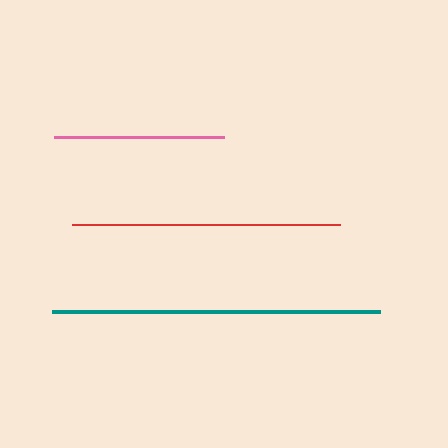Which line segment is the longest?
The teal line is the longest at approximately 328 pixels.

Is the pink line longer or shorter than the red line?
The red line is longer than the pink line.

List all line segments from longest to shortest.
From longest to shortest: teal, red, pink.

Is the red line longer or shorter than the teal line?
The teal line is longer than the red line.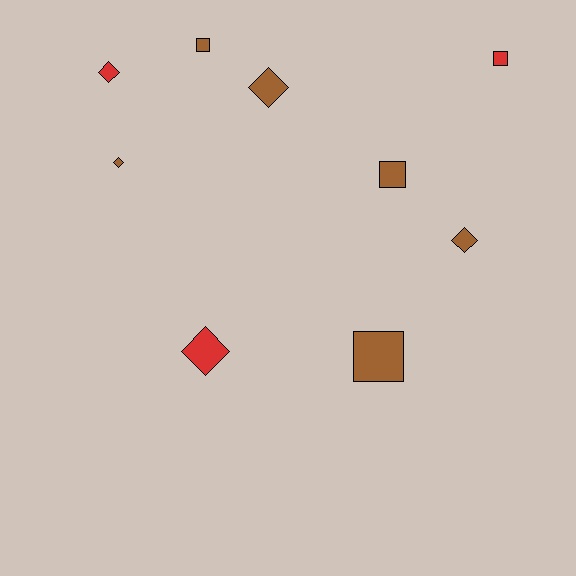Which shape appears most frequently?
Diamond, with 5 objects.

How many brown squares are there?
There are 3 brown squares.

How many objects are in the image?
There are 9 objects.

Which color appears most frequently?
Brown, with 6 objects.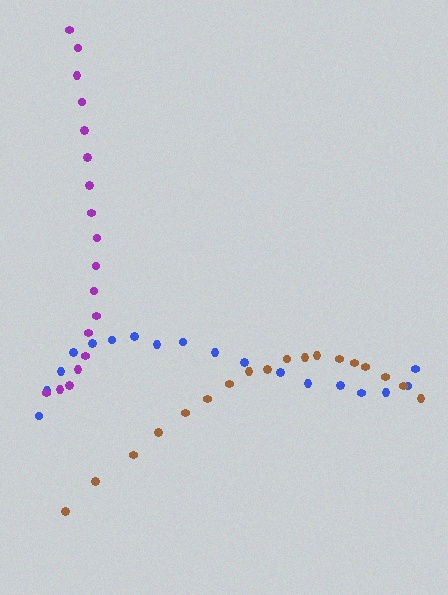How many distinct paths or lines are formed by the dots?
There are 3 distinct paths.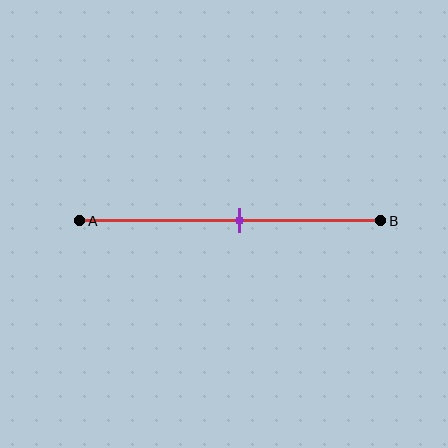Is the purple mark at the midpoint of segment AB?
No, the mark is at about 55% from A, not at the 50% midpoint.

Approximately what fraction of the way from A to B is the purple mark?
The purple mark is approximately 55% of the way from A to B.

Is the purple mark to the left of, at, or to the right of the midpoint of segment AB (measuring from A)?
The purple mark is to the right of the midpoint of segment AB.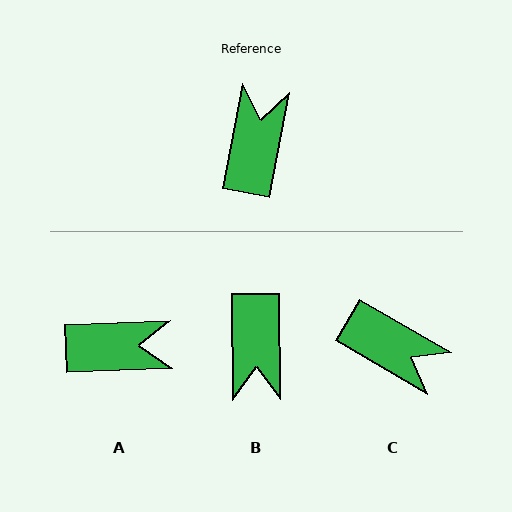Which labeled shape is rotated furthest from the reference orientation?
B, about 169 degrees away.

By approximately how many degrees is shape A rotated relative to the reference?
Approximately 77 degrees clockwise.